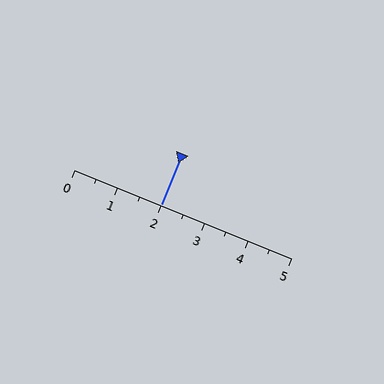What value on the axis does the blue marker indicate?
The marker indicates approximately 2.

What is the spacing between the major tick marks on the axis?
The major ticks are spaced 1 apart.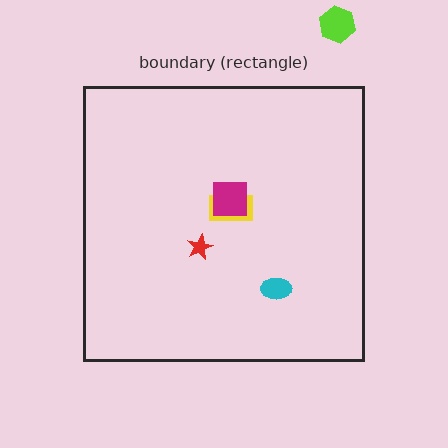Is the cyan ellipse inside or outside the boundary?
Inside.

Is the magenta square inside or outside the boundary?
Inside.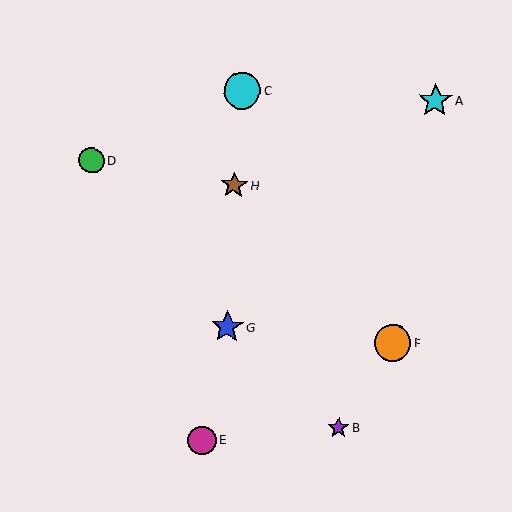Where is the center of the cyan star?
The center of the cyan star is at (435, 100).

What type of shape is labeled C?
Shape C is a cyan circle.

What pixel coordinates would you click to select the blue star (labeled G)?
Click at (227, 327) to select the blue star G.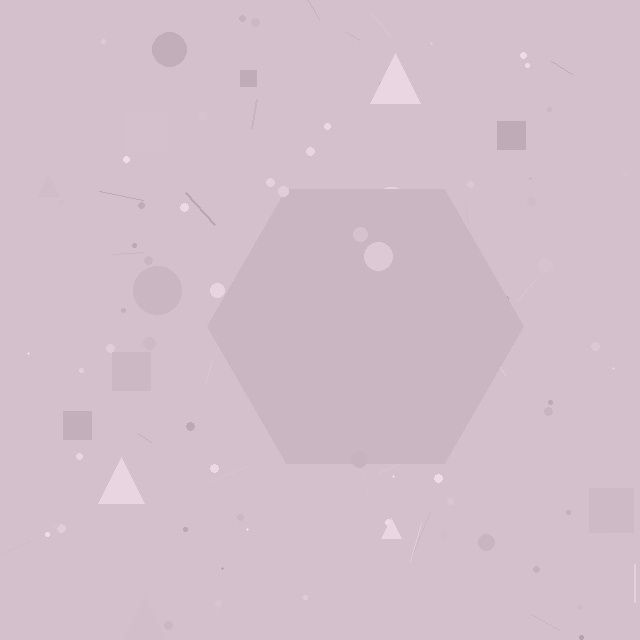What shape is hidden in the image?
A hexagon is hidden in the image.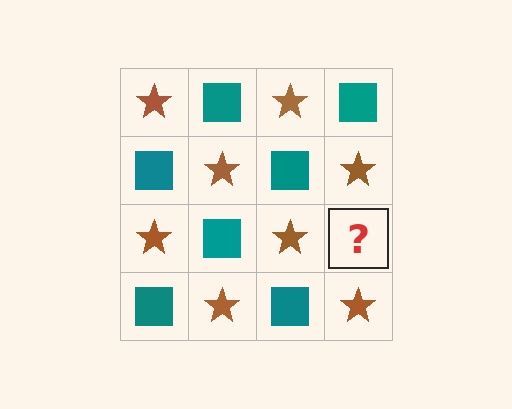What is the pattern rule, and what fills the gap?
The rule is that it alternates brown star and teal square in a checkerboard pattern. The gap should be filled with a teal square.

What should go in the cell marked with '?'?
The missing cell should contain a teal square.